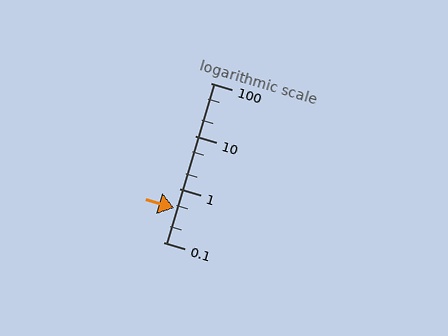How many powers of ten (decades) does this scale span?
The scale spans 3 decades, from 0.1 to 100.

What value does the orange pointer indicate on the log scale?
The pointer indicates approximately 0.43.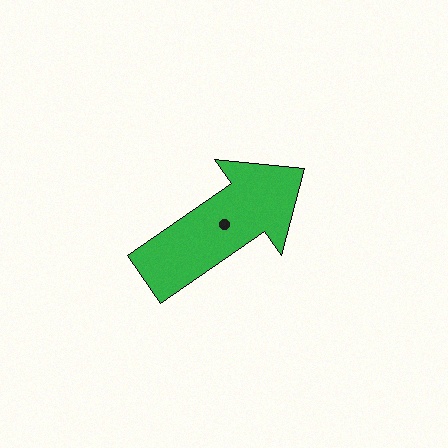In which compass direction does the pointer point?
Northeast.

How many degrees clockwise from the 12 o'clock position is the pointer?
Approximately 55 degrees.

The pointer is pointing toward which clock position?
Roughly 2 o'clock.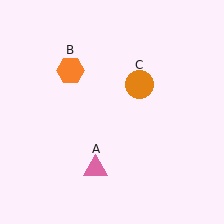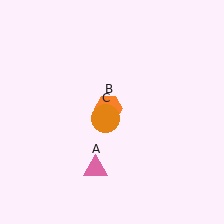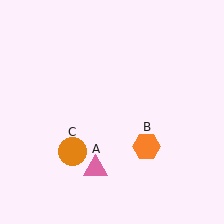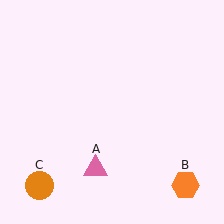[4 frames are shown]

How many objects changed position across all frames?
2 objects changed position: orange hexagon (object B), orange circle (object C).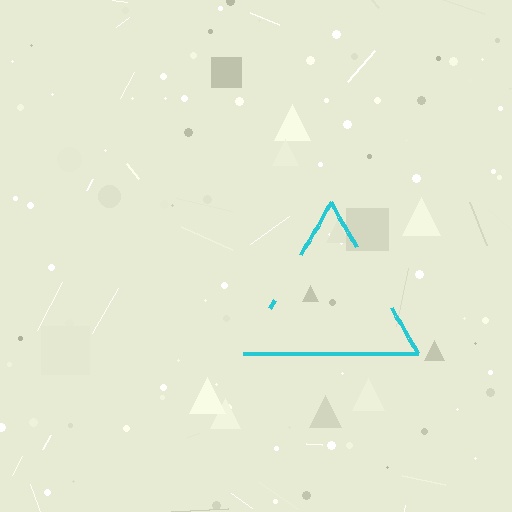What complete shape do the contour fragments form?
The contour fragments form a triangle.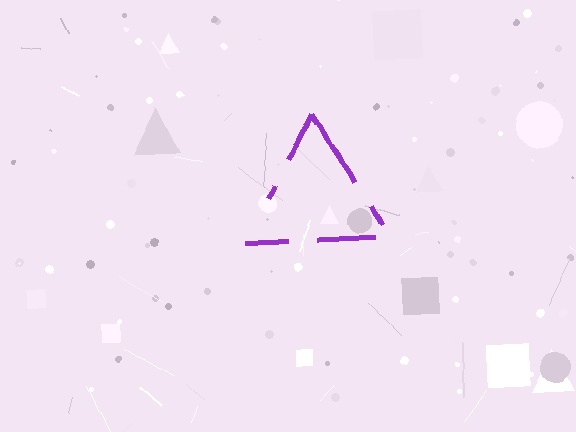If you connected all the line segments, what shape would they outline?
They would outline a triangle.